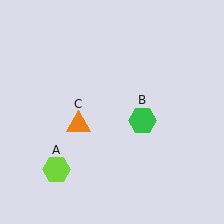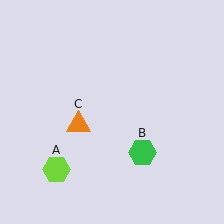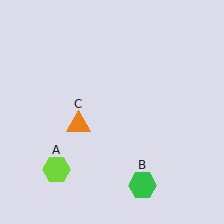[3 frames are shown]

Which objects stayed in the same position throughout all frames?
Lime hexagon (object A) and orange triangle (object C) remained stationary.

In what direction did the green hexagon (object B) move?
The green hexagon (object B) moved down.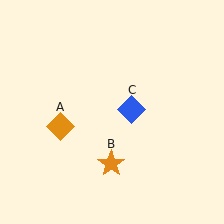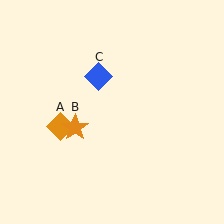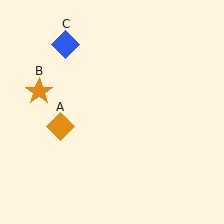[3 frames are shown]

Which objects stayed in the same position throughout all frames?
Orange diamond (object A) remained stationary.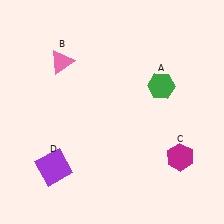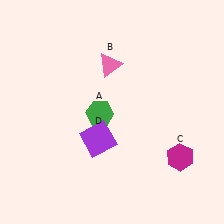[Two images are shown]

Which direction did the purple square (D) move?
The purple square (D) moved right.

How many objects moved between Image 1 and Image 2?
3 objects moved between the two images.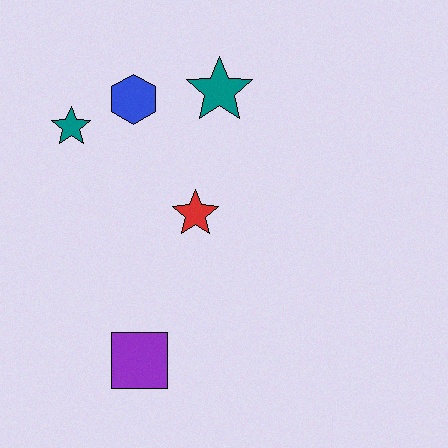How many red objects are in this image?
There is 1 red object.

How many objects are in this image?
There are 5 objects.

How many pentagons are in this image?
There are no pentagons.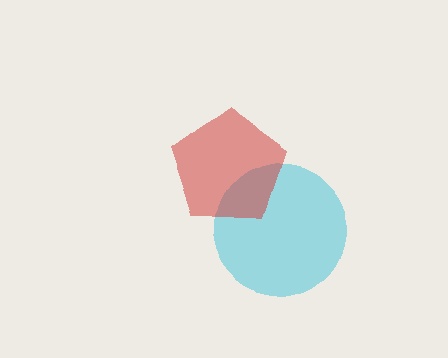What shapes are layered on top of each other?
The layered shapes are: a cyan circle, a red pentagon.